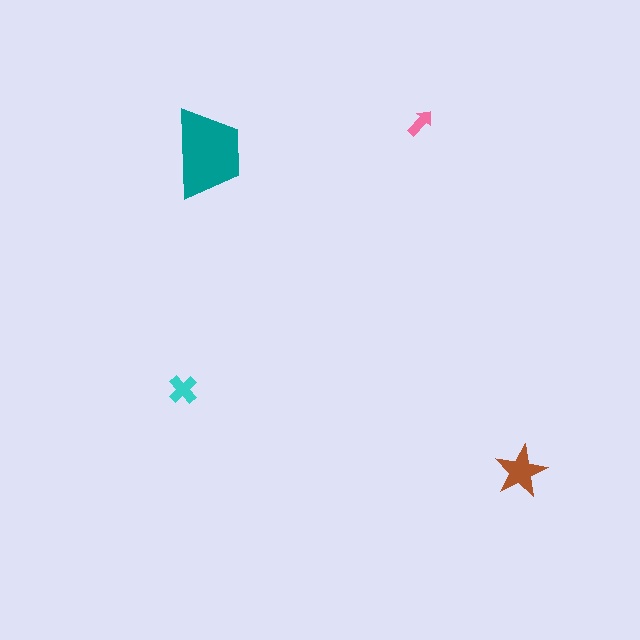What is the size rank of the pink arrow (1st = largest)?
4th.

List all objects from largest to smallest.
The teal trapezoid, the brown star, the cyan cross, the pink arrow.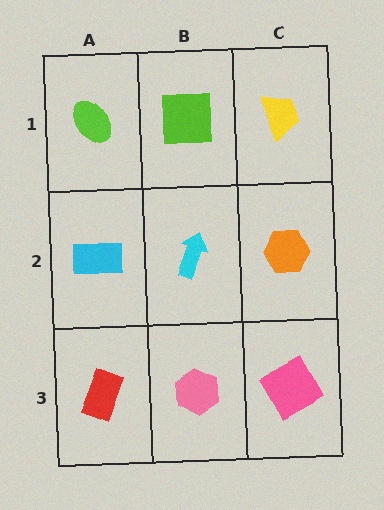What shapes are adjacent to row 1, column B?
A cyan arrow (row 2, column B), a lime ellipse (row 1, column A), a yellow trapezoid (row 1, column C).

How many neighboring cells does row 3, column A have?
2.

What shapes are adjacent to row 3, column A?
A cyan rectangle (row 2, column A), a pink hexagon (row 3, column B).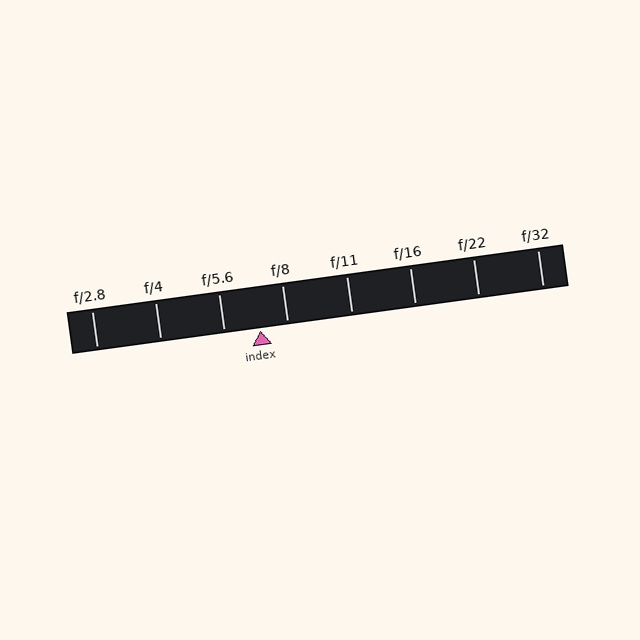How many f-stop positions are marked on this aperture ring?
There are 8 f-stop positions marked.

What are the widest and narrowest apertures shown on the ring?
The widest aperture shown is f/2.8 and the narrowest is f/32.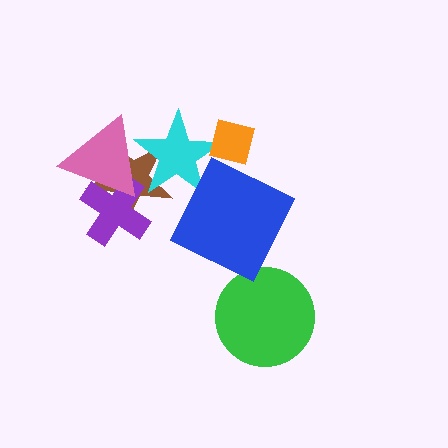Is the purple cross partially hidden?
Yes, it is partially covered by another shape.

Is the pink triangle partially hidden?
No, no other shape covers it.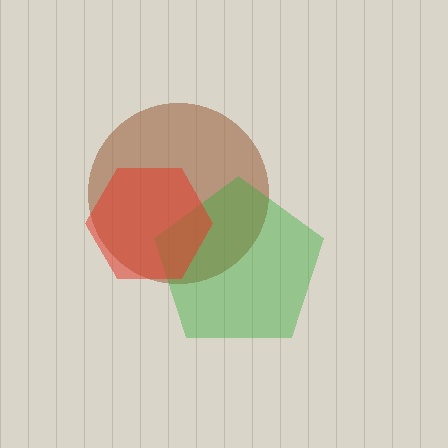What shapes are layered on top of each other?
The layered shapes are: a brown circle, a green pentagon, a red hexagon.